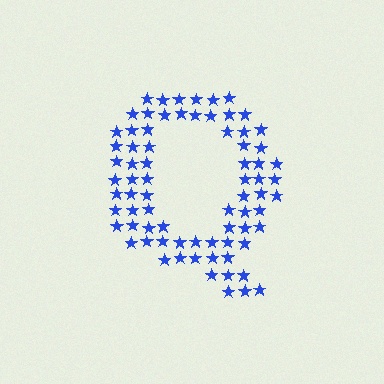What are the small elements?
The small elements are stars.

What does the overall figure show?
The overall figure shows the letter Q.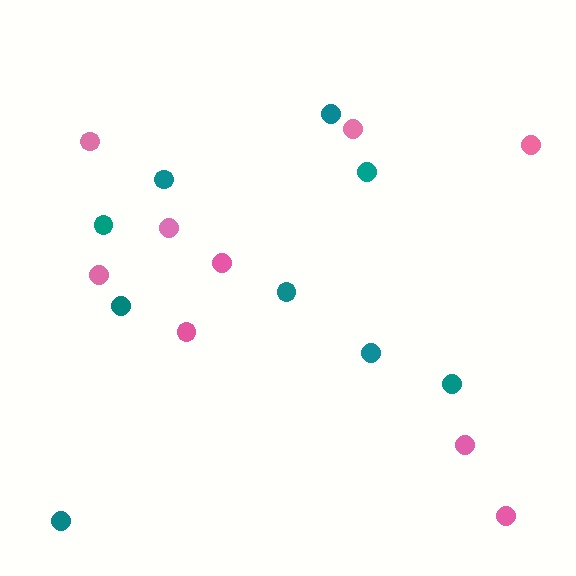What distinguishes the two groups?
There are 2 groups: one group of pink circles (9) and one group of teal circles (9).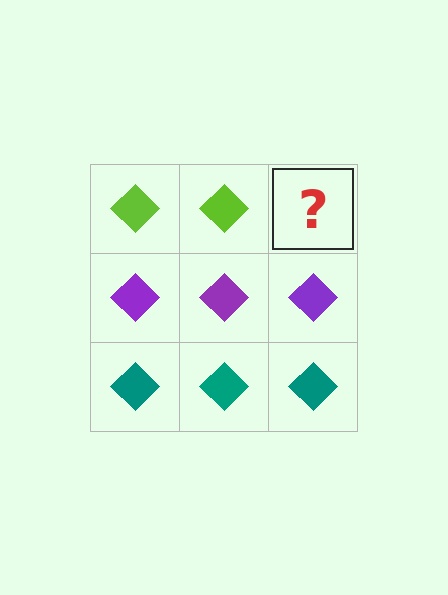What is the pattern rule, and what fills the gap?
The rule is that each row has a consistent color. The gap should be filled with a lime diamond.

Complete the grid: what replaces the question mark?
The question mark should be replaced with a lime diamond.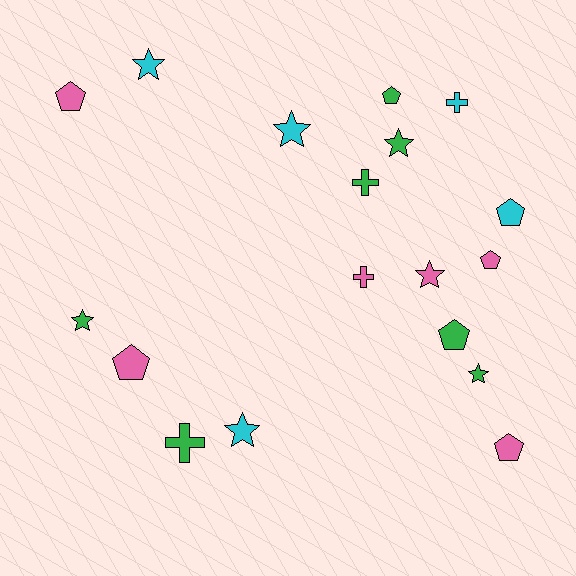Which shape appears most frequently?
Pentagon, with 7 objects.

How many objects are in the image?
There are 18 objects.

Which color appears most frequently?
Green, with 7 objects.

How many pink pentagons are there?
There are 4 pink pentagons.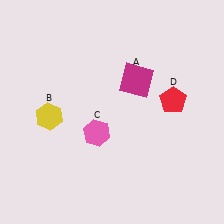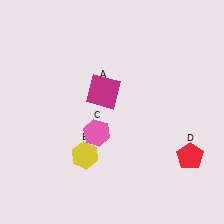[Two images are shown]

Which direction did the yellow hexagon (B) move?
The yellow hexagon (B) moved down.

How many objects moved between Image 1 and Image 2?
3 objects moved between the two images.